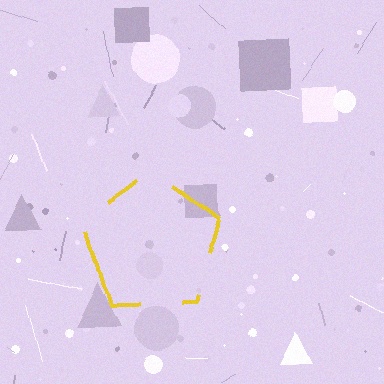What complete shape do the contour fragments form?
The contour fragments form a pentagon.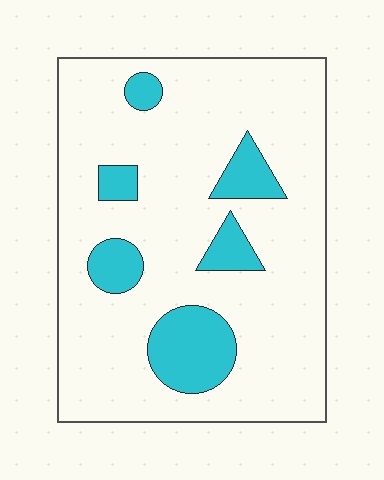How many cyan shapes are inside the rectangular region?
6.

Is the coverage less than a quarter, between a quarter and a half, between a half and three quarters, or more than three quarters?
Less than a quarter.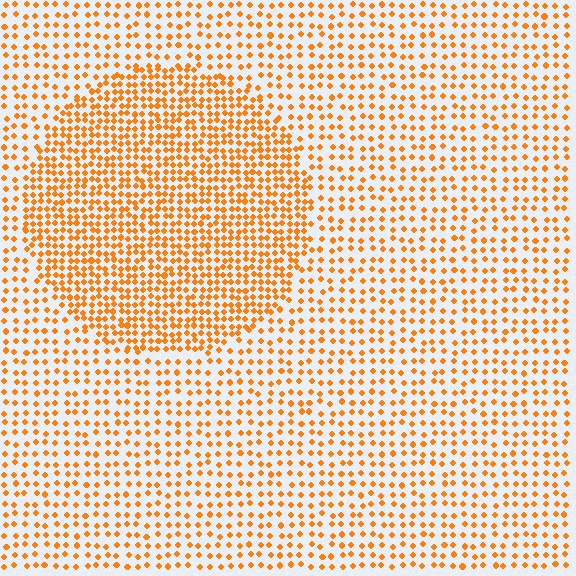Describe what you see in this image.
The image contains small orange elements arranged at two different densities. A circle-shaped region is visible where the elements are more densely packed than the surrounding area.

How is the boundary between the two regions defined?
The boundary is defined by a change in element density (approximately 1.9x ratio). All elements are the same color, size, and shape.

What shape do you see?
I see a circle.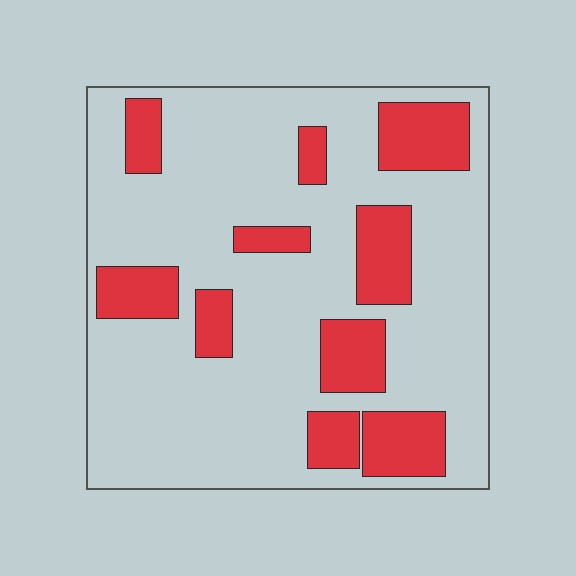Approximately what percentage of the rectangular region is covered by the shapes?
Approximately 25%.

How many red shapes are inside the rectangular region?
10.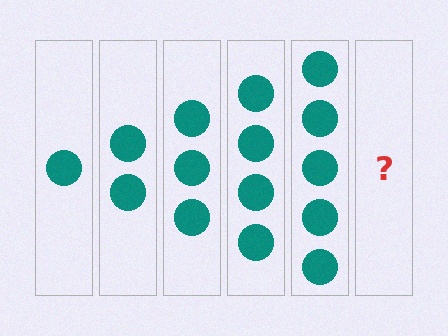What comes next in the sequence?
The next element should be 6 circles.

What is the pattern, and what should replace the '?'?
The pattern is that each step adds one more circle. The '?' should be 6 circles.